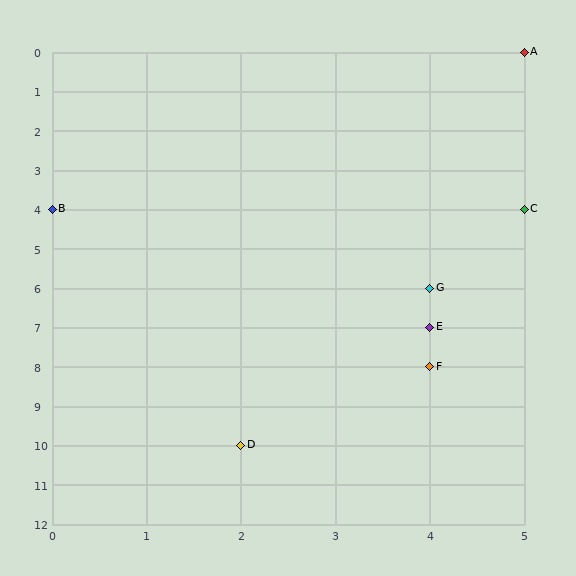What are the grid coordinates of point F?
Point F is at grid coordinates (4, 8).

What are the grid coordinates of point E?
Point E is at grid coordinates (4, 7).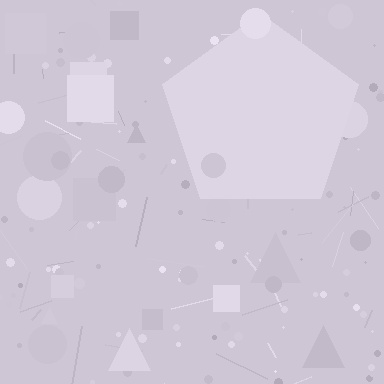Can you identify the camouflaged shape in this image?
The camouflaged shape is a pentagon.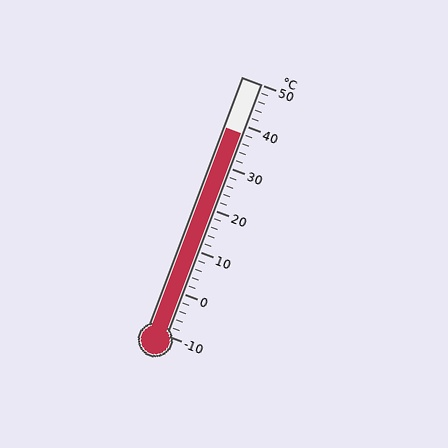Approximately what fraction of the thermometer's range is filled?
The thermometer is filled to approximately 80% of its range.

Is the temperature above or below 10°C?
The temperature is above 10°C.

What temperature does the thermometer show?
The thermometer shows approximately 38°C.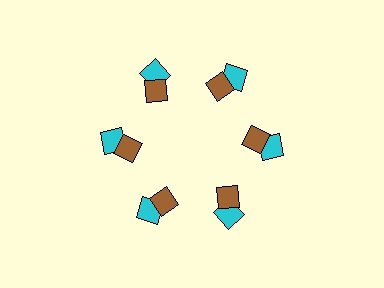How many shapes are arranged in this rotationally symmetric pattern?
There are 12 shapes, arranged in 6 groups of 2.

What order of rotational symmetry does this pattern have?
This pattern has 6-fold rotational symmetry.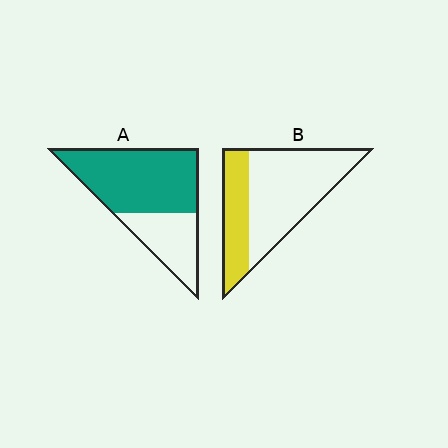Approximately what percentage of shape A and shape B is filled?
A is approximately 65% and B is approximately 30%.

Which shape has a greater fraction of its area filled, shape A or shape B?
Shape A.